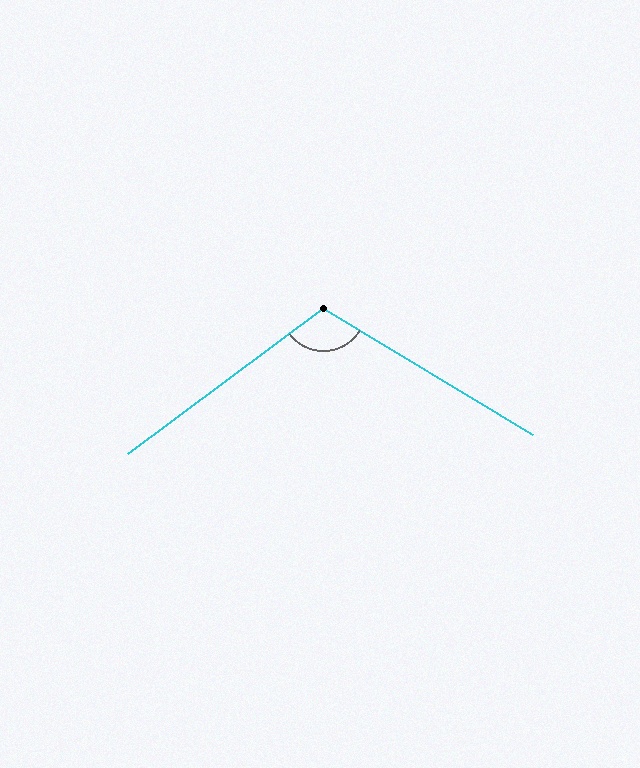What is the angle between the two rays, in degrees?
Approximately 112 degrees.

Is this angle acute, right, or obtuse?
It is obtuse.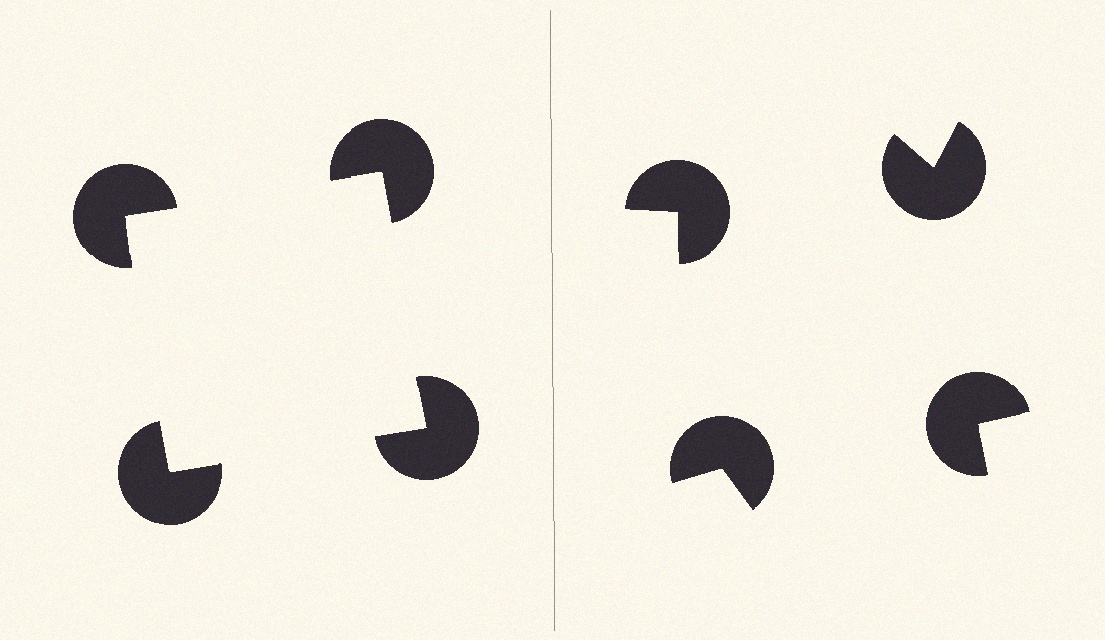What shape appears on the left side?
An illusory square.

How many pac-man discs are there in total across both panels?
8 — 4 on each side.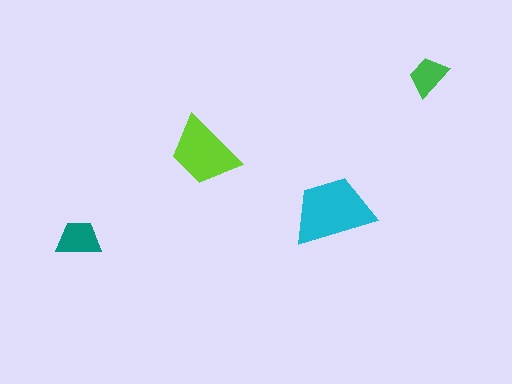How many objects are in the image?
There are 4 objects in the image.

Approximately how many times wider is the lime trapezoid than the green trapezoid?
About 1.5 times wider.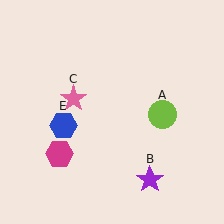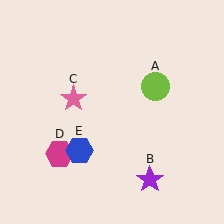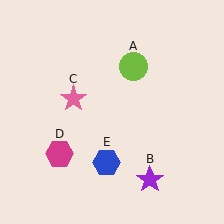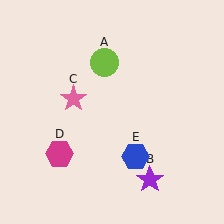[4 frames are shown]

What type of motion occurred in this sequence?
The lime circle (object A), blue hexagon (object E) rotated counterclockwise around the center of the scene.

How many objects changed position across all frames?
2 objects changed position: lime circle (object A), blue hexagon (object E).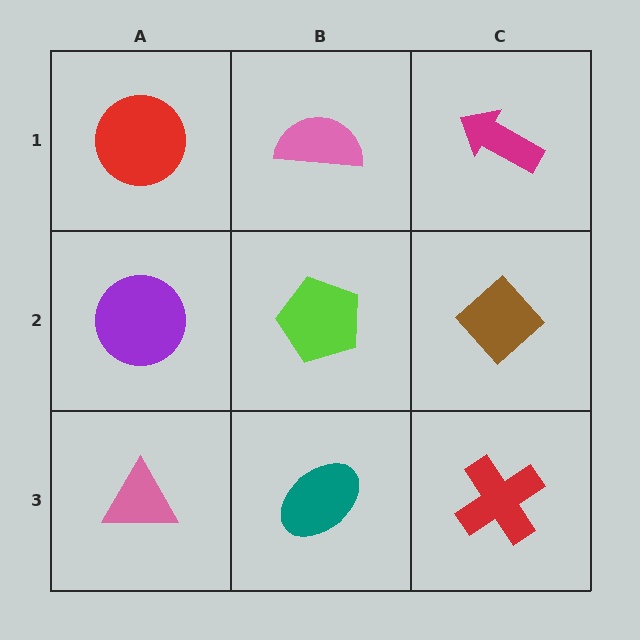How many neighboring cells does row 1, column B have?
3.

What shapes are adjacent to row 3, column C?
A brown diamond (row 2, column C), a teal ellipse (row 3, column B).